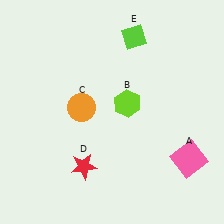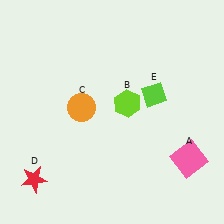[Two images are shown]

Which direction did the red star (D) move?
The red star (D) moved left.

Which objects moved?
The objects that moved are: the red star (D), the lime diamond (E).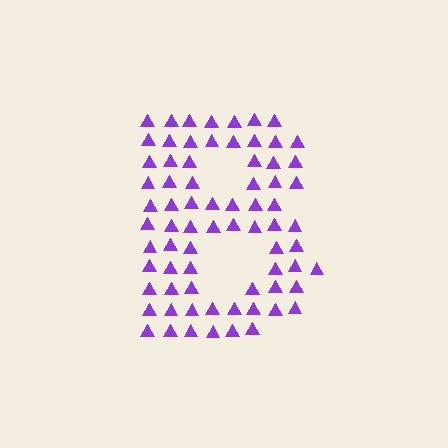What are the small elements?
The small elements are triangles.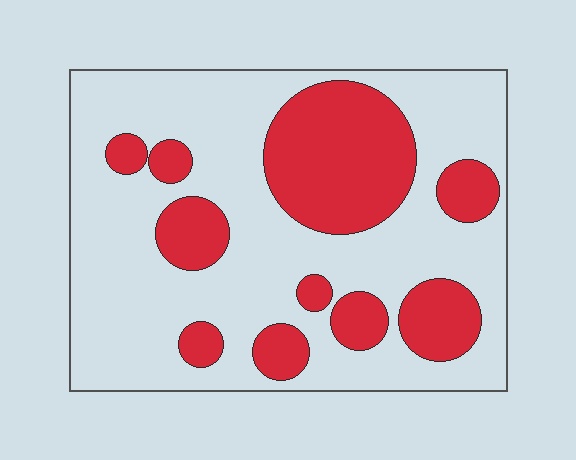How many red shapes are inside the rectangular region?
10.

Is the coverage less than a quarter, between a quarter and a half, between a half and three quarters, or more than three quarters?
Between a quarter and a half.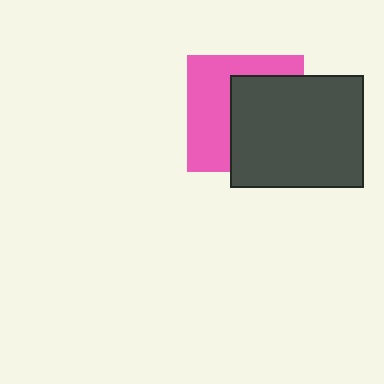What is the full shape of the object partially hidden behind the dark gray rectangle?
The partially hidden object is a pink square.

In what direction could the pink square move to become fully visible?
The pink square could move left. That would shift it out from behind the dark gray rectangle entirely.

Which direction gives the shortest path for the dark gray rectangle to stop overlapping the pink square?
Moving right gives the shortest separation.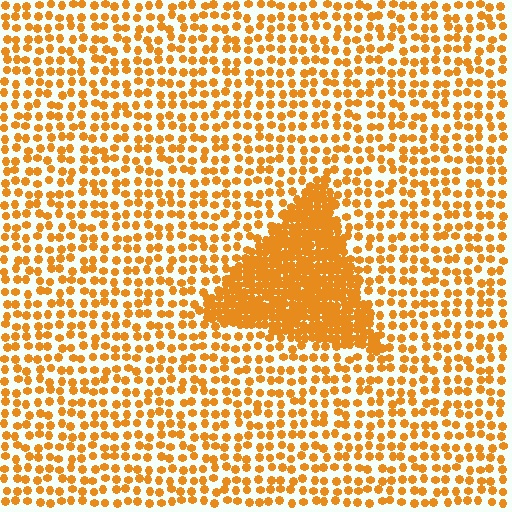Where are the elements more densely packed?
The elements are more densely packed inside the triangle boundary.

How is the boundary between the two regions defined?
The boundary is defined by a change in element density (approximately 2.8x ratio). All elements are the same color, size, and shape.